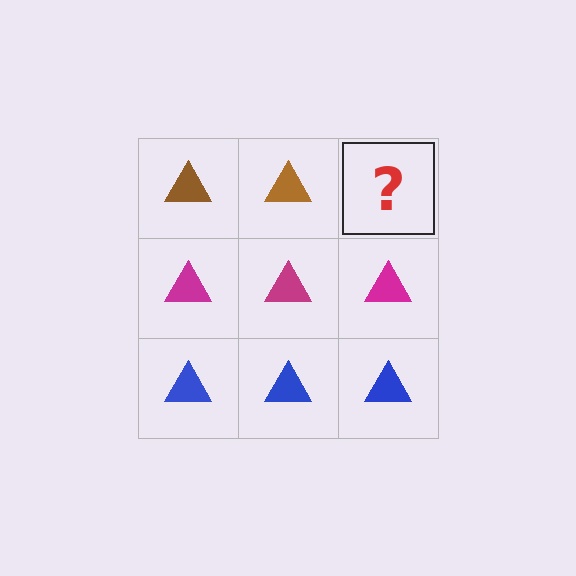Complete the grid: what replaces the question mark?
The question mark should be replaced with a brown triangle.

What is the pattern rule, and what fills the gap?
The rule is that each row has a consistent color. The gap should be filled with a brown triangle.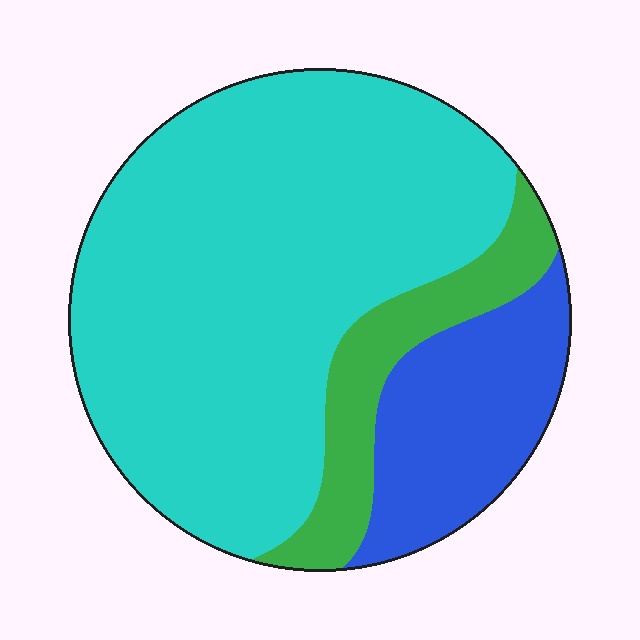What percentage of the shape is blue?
Blue takes up about one fifth (1/5) of the shape.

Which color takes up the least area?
Green, at roughly 15%.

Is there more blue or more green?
Blue.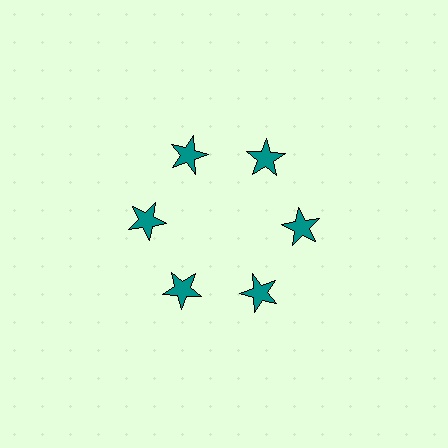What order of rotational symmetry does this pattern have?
This pattern has 6-fold rotational symmetry.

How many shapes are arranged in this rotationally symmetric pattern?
There are 6 shapes, arranged in 6 groups of 1.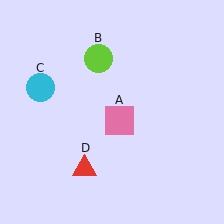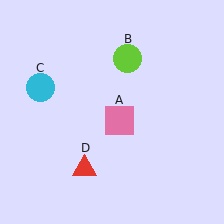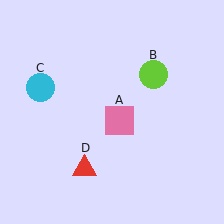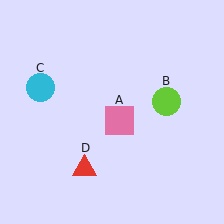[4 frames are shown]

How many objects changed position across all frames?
1 object changed position: lime circle (object B).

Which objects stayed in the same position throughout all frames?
Pink square (object A) and cyan circle (object C) and red triangle (object D) remained stationary.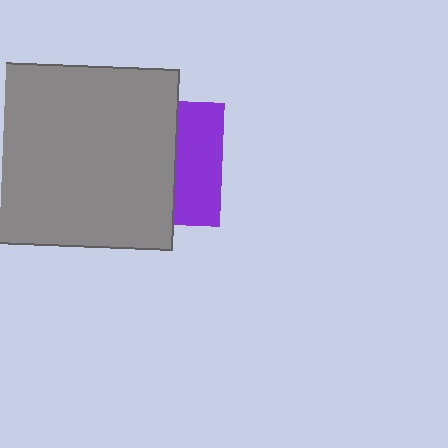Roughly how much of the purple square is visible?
A small part of it is visible (roughly 38%).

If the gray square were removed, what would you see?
You would see the complete purple square.